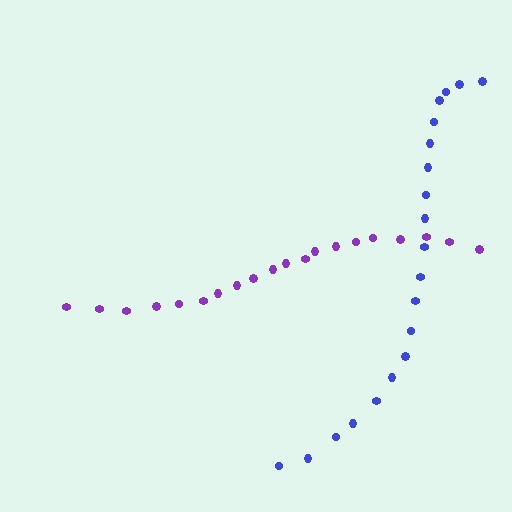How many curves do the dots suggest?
There are 2 distinct paths.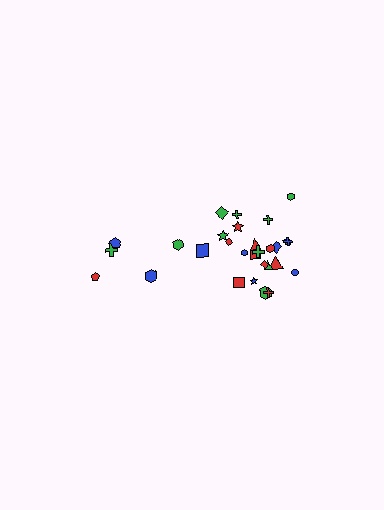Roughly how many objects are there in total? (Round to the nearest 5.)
Roughly 30 objects in total.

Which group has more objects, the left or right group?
The right group.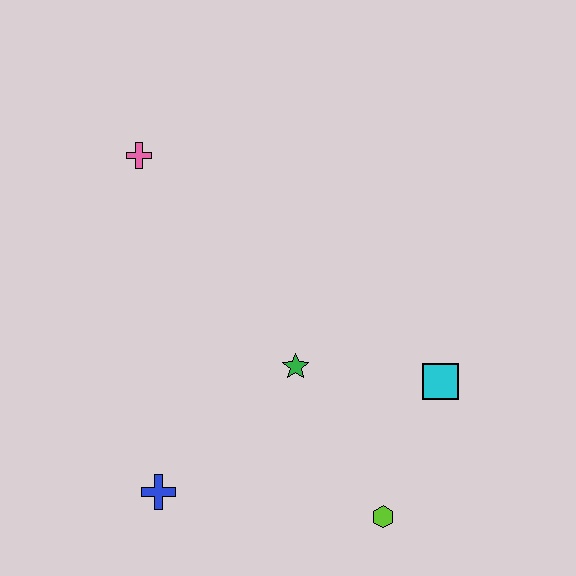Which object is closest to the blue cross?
The green star is closest to the blue cross.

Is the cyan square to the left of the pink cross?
No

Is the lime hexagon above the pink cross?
No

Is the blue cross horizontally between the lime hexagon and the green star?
No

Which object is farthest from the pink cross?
The lime hexagon is farthest from the pink cross.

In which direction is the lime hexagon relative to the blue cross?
The lime hexagon is to the right of the blue cross.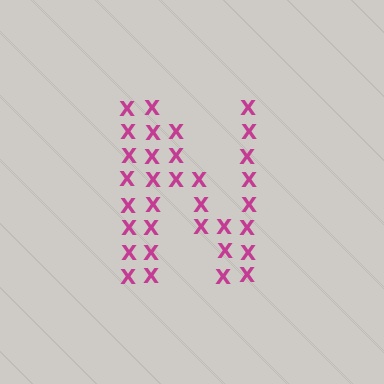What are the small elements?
The small elements are letter X's.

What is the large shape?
The large shape is the letter N.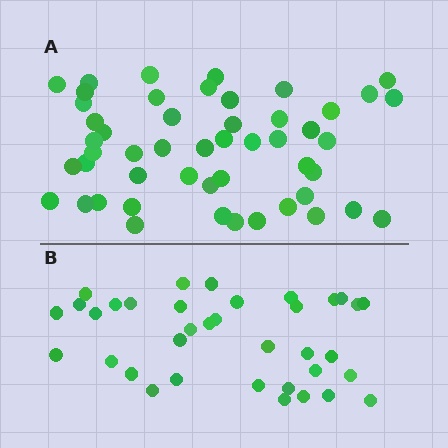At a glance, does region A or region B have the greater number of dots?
Region A (the top region) has more dots.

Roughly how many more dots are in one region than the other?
Region A has approximately 15 more dots than region B.